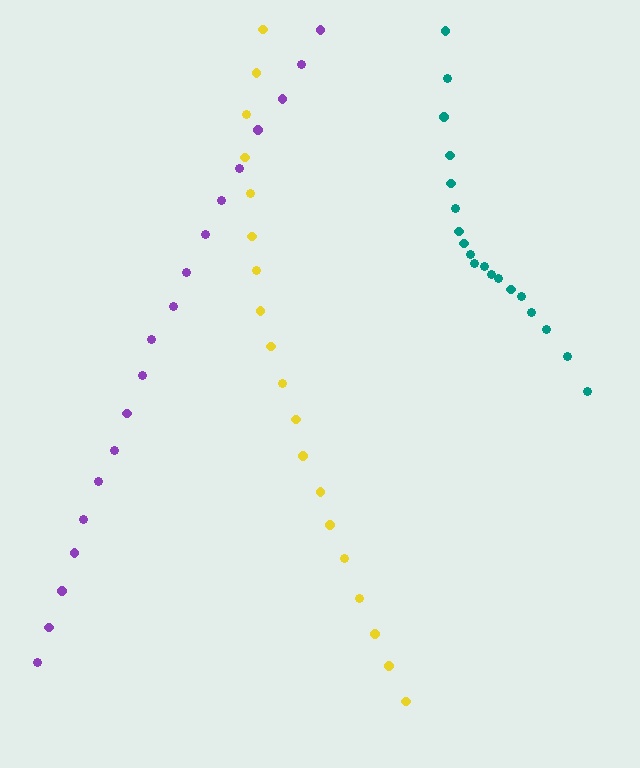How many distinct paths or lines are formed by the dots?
There are 3 distinct paths.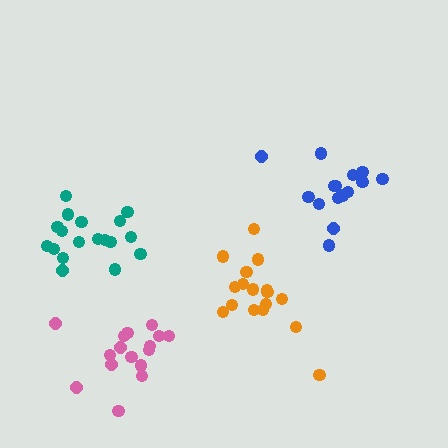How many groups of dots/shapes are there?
There are 4 groups.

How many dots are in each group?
Group 1: 16 dots, Group 2: 18 dots, Group 3: 17 dots, Group 4: 15 dots (66 total).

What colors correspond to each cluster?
The clusters are colored: pink, teal, orange, blue.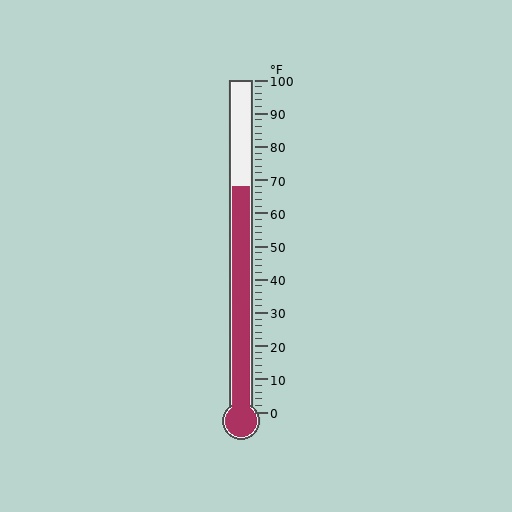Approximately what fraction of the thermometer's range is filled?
The thermometer is filled to approximately 70% of its range.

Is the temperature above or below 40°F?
The temperature is above 40°F.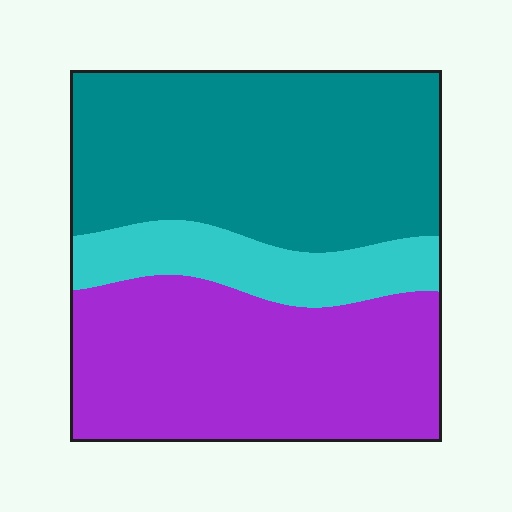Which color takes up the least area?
Cyan, at roughly 15%.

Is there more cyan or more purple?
Purple.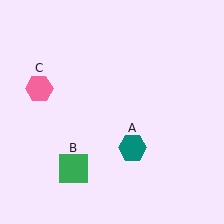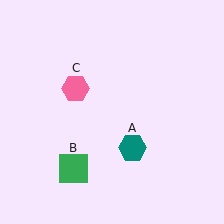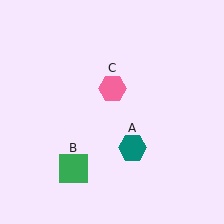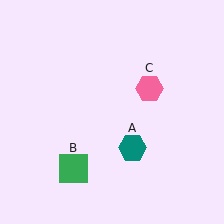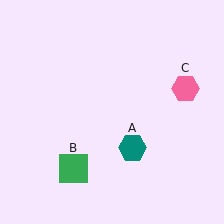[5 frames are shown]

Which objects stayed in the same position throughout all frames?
Teal hexagon (object A) and green square (object B) remained stationary.